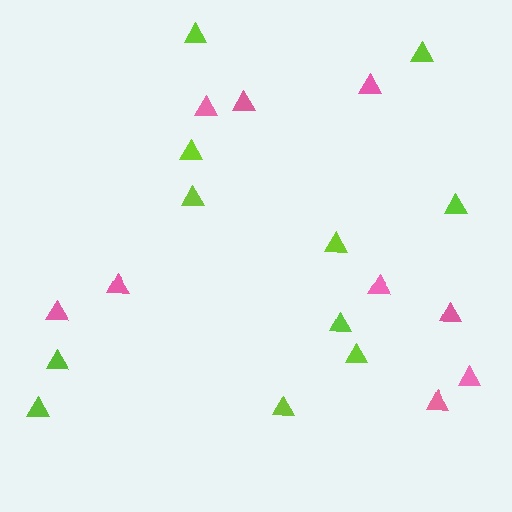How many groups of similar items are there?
There are 2 groups: one group of pink triangles (9) and one group of lime triangles (11).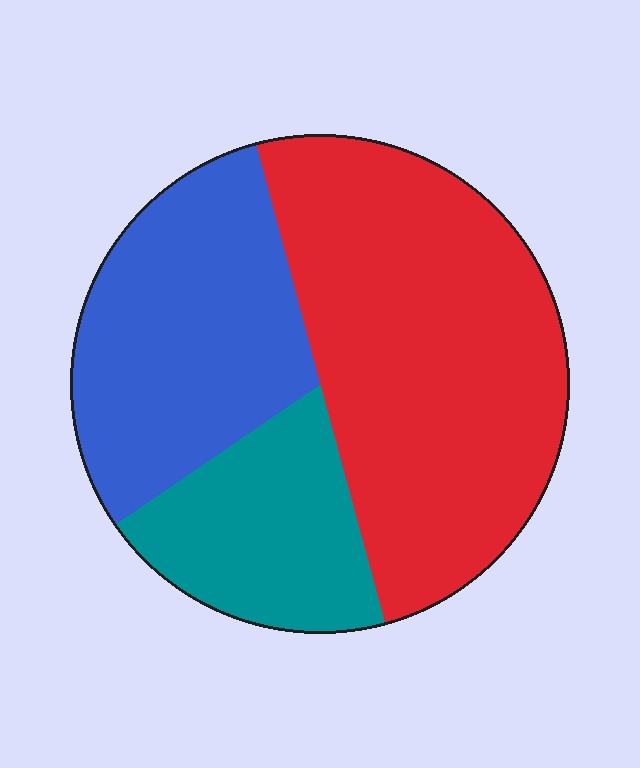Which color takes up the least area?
Teal, at roughly 20%.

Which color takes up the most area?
Red, at roughly 50%.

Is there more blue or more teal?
Blue.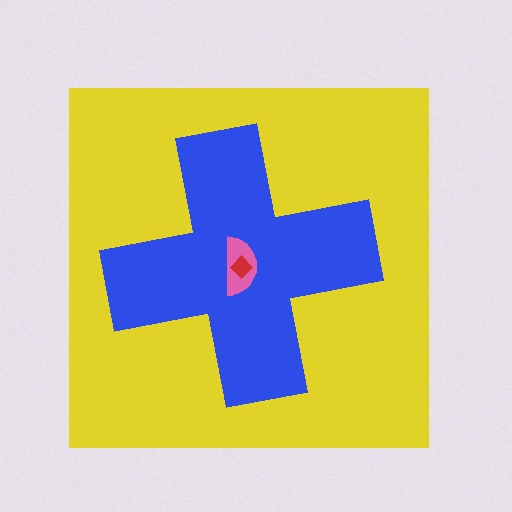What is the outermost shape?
The yellow square.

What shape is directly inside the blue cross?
The pink semicircle.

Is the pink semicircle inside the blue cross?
Yes.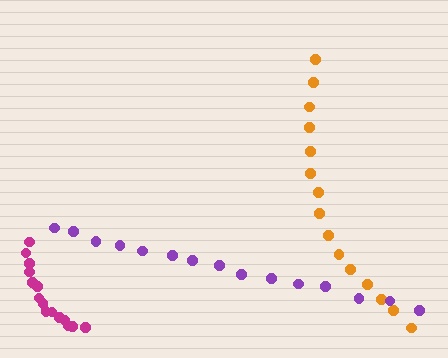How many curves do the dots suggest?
There are 3 distinct paths.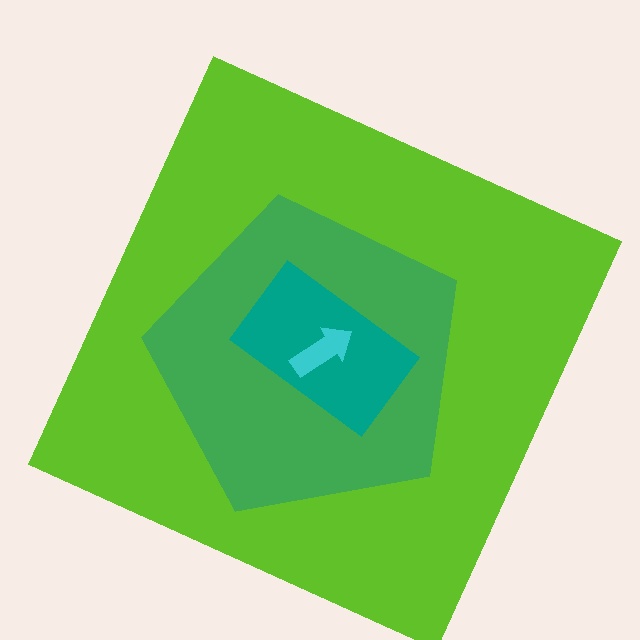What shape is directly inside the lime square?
The green pentagon.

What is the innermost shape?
The cyan arrow.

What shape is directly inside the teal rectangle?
The cyan arrow.